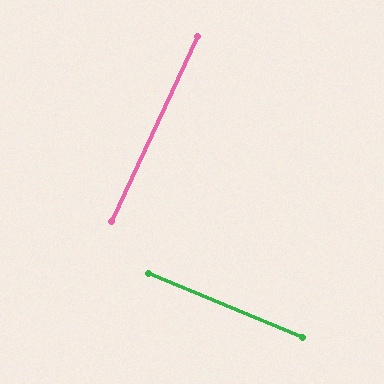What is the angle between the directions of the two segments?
Approximately 88 degrees.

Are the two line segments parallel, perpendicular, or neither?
Perpendicular — they meet at approximately 88°.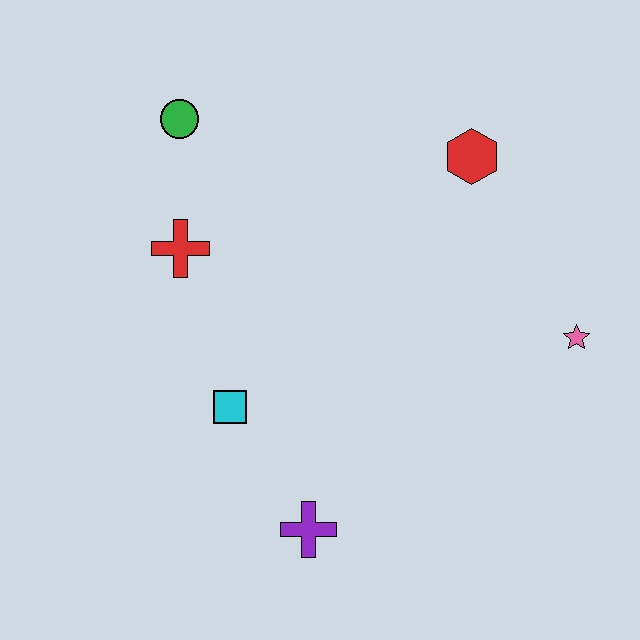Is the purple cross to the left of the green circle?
No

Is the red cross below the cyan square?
No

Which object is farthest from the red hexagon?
The purple cross is farthest from the red hexagon.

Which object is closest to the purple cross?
The cyan square is closest to the purple cross.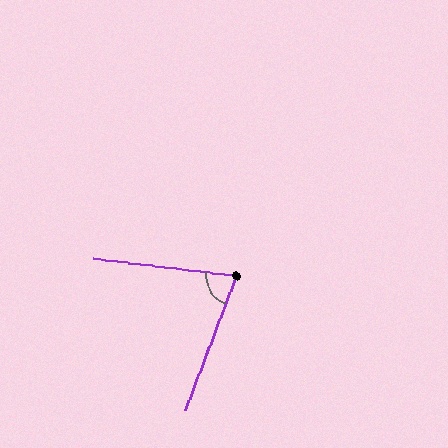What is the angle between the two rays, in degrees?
Approximately 76 degrees.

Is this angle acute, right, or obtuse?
It is acute.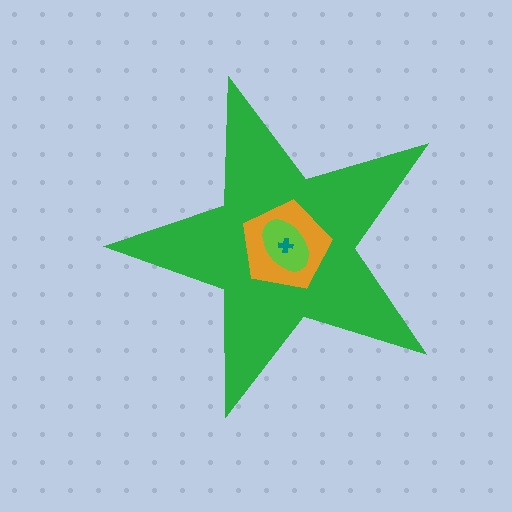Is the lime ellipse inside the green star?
Yes.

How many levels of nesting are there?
4.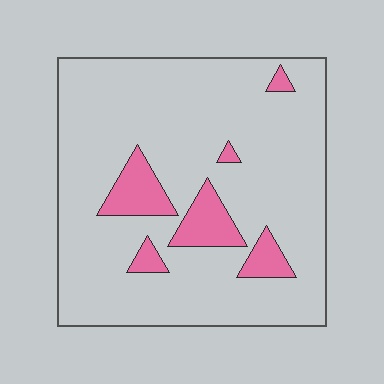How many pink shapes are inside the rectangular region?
6.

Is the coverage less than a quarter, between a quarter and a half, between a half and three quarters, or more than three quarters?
Less than a quarter.